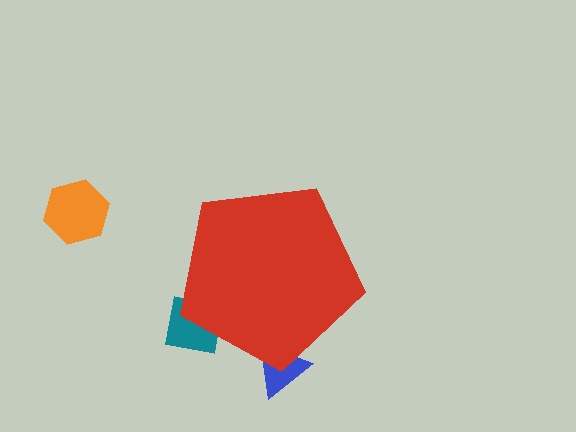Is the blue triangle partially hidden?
Yes, the blue triangle is partially hidden behind the red pentagon.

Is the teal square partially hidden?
Yes, the teal square is partially hidden behind the red pentagon.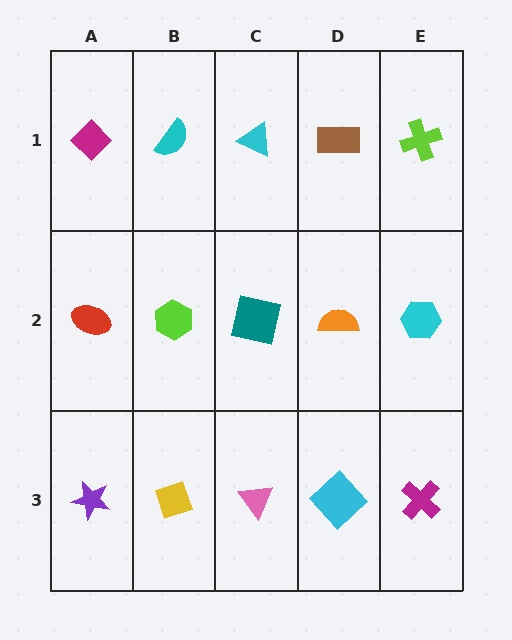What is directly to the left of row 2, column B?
A red ellipse.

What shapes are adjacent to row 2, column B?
A cyan semicircle (row 1, column B), a yellow diamond (row 3, column B), a red ellipse (row 2, column A), a teal square (row 2, column C).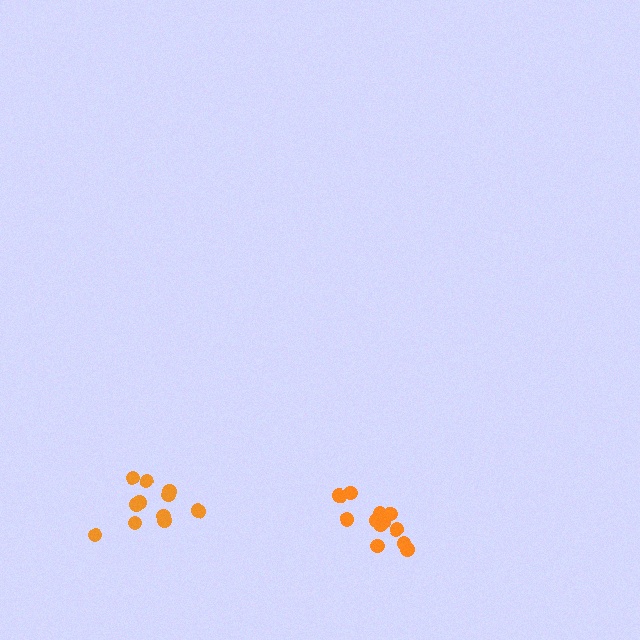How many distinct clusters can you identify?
There are 2 distinct clusters.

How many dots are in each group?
Group 1: 11 dots, Group 2: 12 dots (23 total).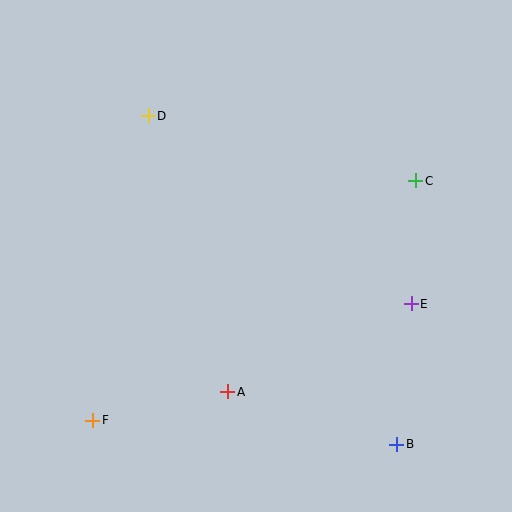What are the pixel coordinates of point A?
Point A is at (228, 392).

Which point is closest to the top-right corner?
Point C is closest to the top-right corner.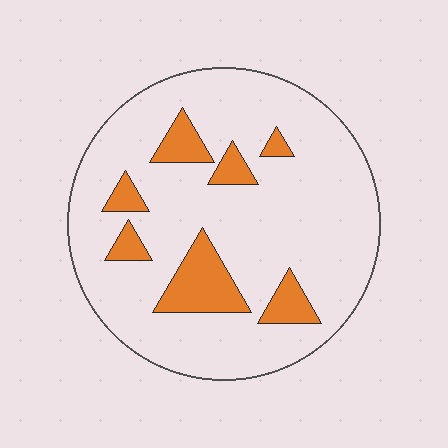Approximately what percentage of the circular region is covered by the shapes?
Approximately 15%.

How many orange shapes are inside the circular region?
7.